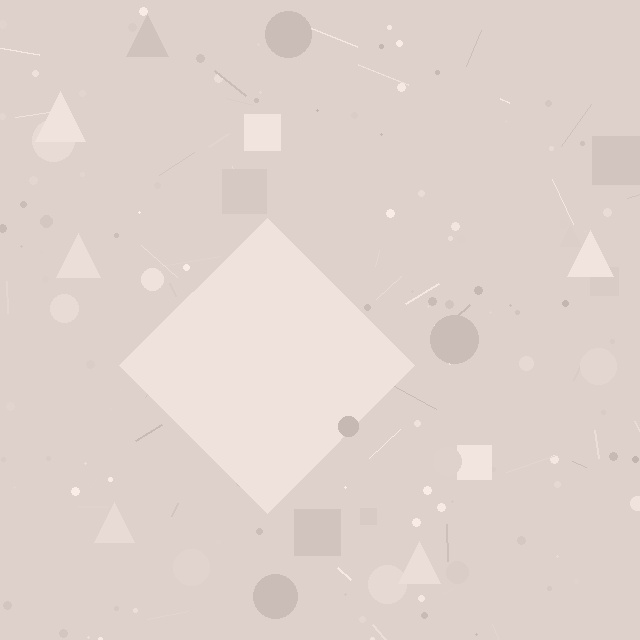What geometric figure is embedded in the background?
A diamond is embedded in the background.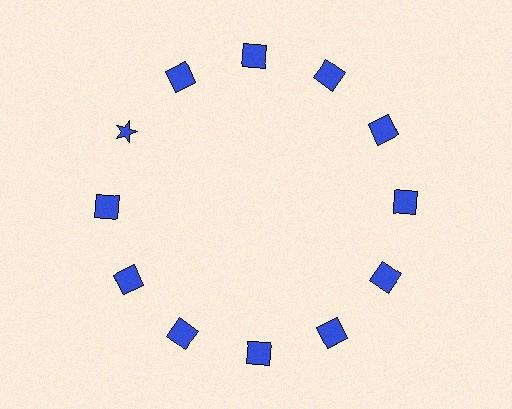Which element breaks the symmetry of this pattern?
The blue star at roughly the 10 o'clock position breaks the symmetry. All other shapes are blue squares.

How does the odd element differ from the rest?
It has a different shape: star instead of square.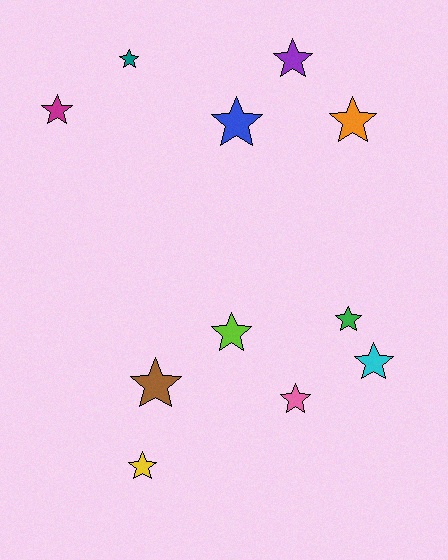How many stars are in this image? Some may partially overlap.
There are 11 stars.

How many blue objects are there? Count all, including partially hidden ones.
There is 1 blue object.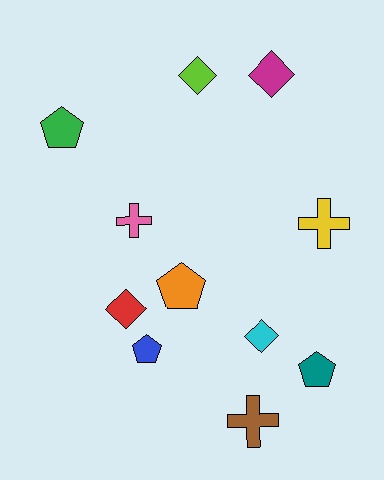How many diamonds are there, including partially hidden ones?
There are 4 diamonds.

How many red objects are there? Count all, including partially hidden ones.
There is 1 red object.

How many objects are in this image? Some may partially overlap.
There are 11 objects.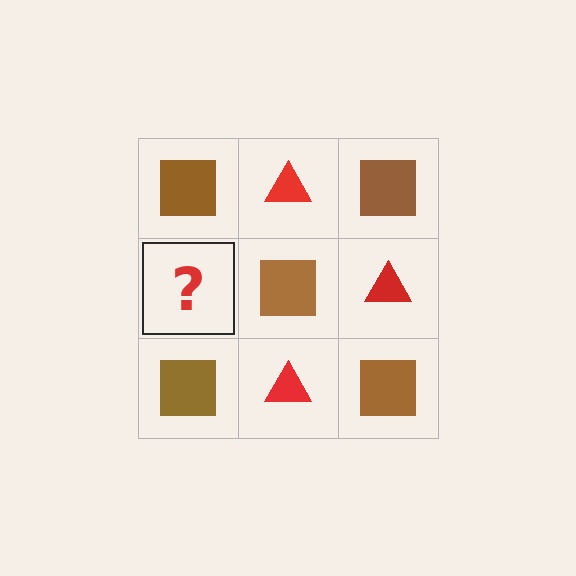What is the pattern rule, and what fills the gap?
The rule is that it alternates brown square and red triangle in a checkerboard pattern. The gap should be filled with a red triangle.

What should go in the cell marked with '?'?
The missing cell should contain a red triangle.